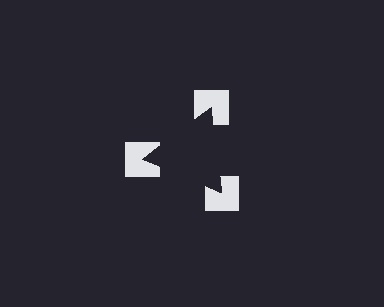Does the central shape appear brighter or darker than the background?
It typically appears slightly darker than the background, even though no actual brightness change is drawn.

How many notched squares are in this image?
There are 3 — one at each vertex of the illusory triangle.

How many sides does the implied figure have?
3 sides.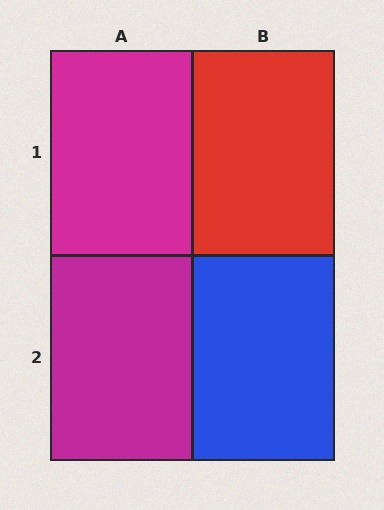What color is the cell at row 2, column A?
Magenta.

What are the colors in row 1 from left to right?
Magenta, red.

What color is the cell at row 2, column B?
Blue.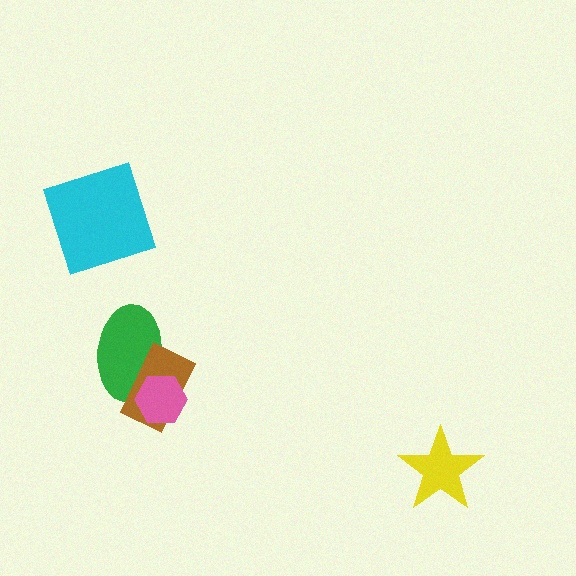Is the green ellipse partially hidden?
Yes, it is partially covered by another shape.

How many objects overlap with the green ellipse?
2 objects overlap with the green ellipse.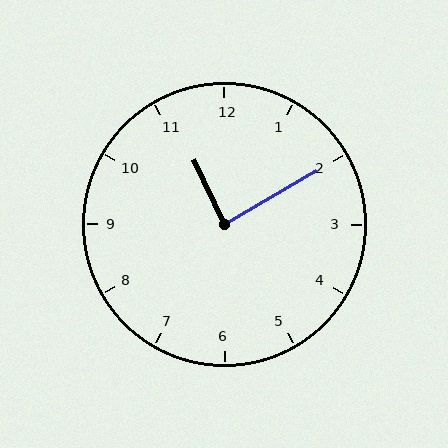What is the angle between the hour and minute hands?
Approximately 85 degrees.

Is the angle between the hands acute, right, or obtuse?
It is right.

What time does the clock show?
11:10.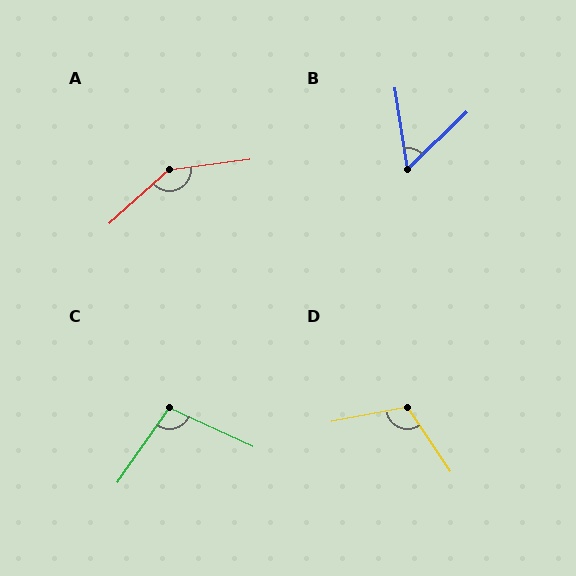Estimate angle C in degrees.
Approximately 100 degrees.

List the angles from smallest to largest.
B (55°), C (100°), D (113°), A (146°).